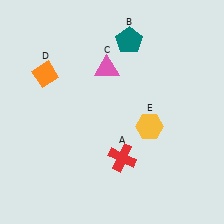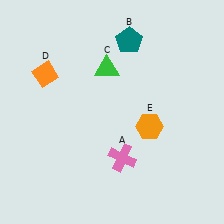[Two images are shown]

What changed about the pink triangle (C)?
In Image 1, C is pink. In Image 2, it changed to green.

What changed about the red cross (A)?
In Image 1, A is red. In Image 2, it changed to pink.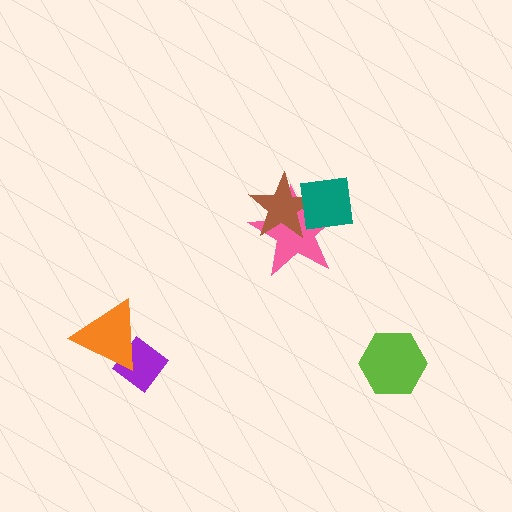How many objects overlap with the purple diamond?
1 object overlaps with the purple diamond.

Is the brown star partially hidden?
Yes, it is partially covered by another shape.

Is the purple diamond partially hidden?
Yes, it is partially covered by another shape.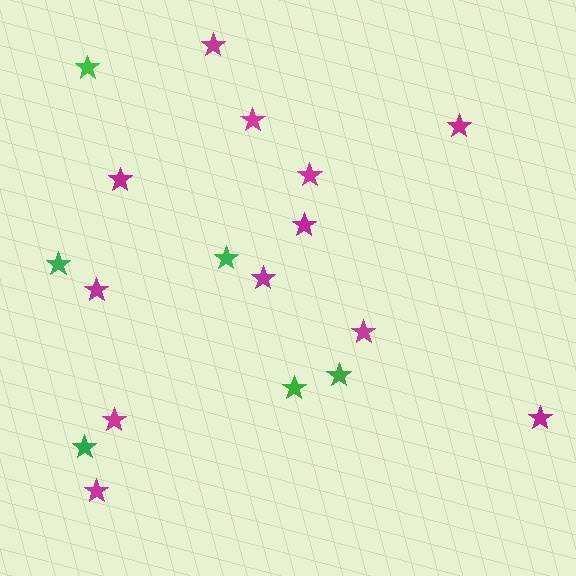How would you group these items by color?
There are 2 groups: one group of green stars (6) and one group of magenta stars (12).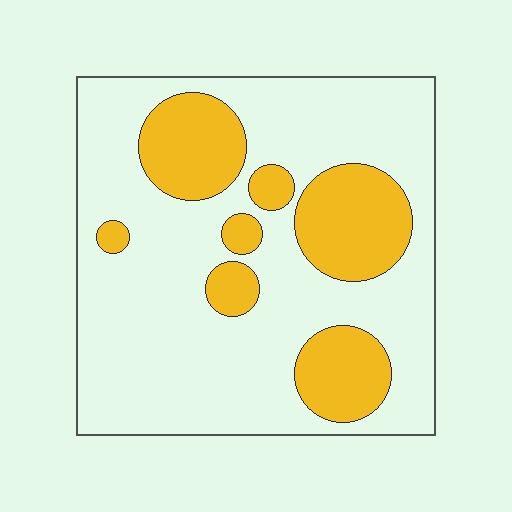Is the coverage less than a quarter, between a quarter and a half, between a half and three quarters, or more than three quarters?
Between a quarter and a half.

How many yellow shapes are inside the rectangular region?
7.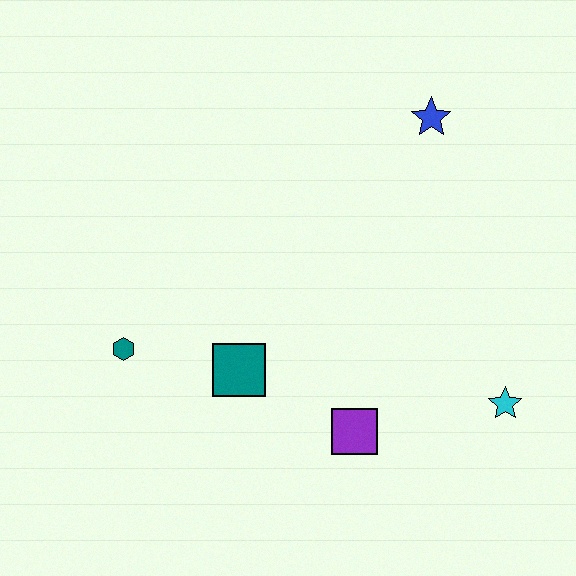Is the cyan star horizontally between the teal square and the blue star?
No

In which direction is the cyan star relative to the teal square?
The cyan star is to the right of the teal square.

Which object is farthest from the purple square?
The blue star is farthest from the purple square.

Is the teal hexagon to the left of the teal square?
Yes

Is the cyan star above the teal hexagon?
No